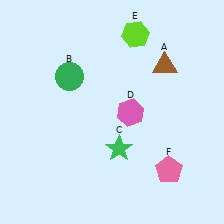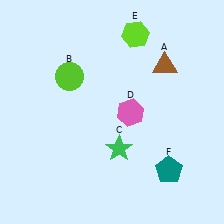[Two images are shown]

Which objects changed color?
B changed from green to lime. F changed from pink to teal.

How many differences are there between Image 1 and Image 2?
There are 2 differences between the two images.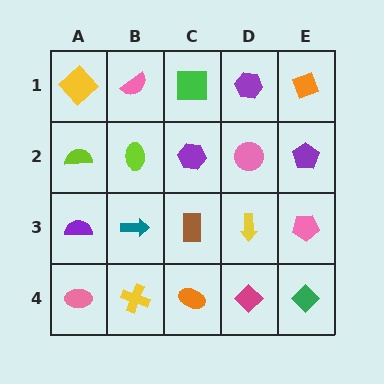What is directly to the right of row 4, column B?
An orange ellipse.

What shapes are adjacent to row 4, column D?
A yellow arrow (row 3, column D), an orange ellipse (row 4, column C), a green diamond (row 4, column E).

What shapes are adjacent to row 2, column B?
A pink semicircle (row 1, column B), a teal arrow (row 3, column B), a lime semicircle (row 2, column A), a purple hexagon (row 2, column C).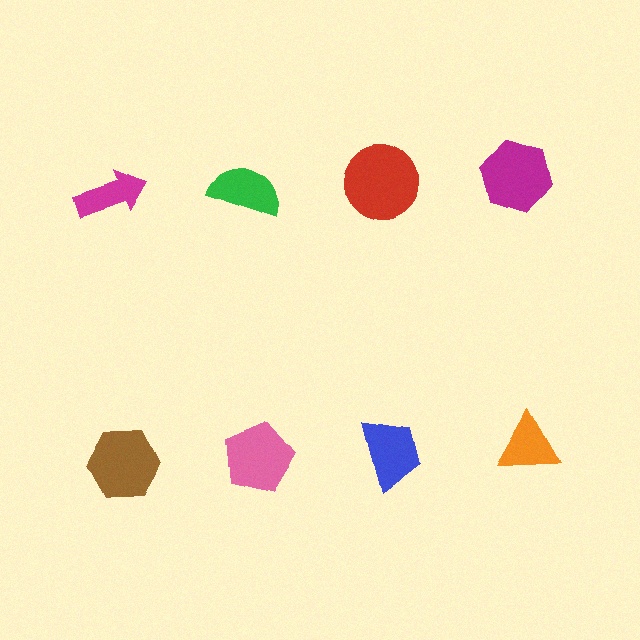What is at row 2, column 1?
A brown hexagon.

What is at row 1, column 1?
A magenta arrow.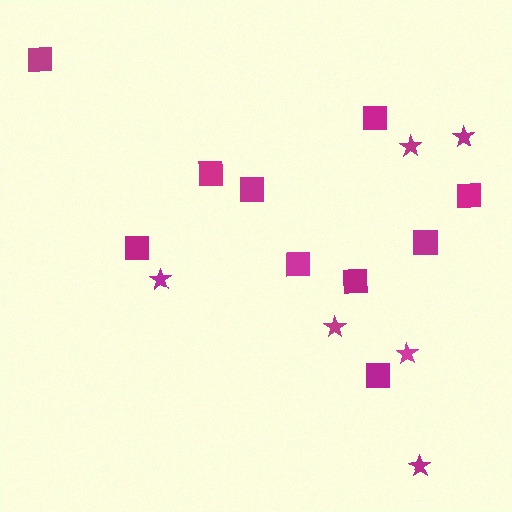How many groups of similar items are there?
There are 2 groups: one group of squares (10) and one group of stars (6).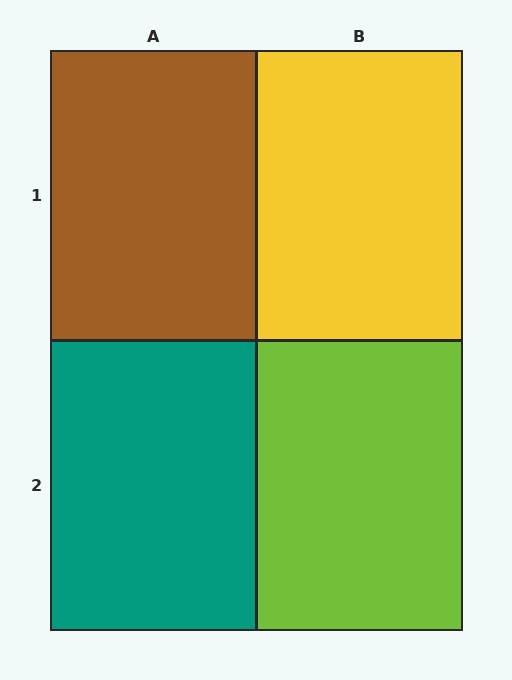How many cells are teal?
1 cell is teal.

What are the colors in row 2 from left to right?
Teal, lime.